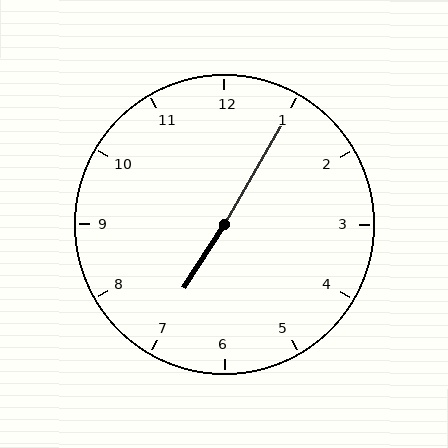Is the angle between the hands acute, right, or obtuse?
It is obtuse.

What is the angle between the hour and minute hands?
Approximately 178 degrees.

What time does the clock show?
7:05.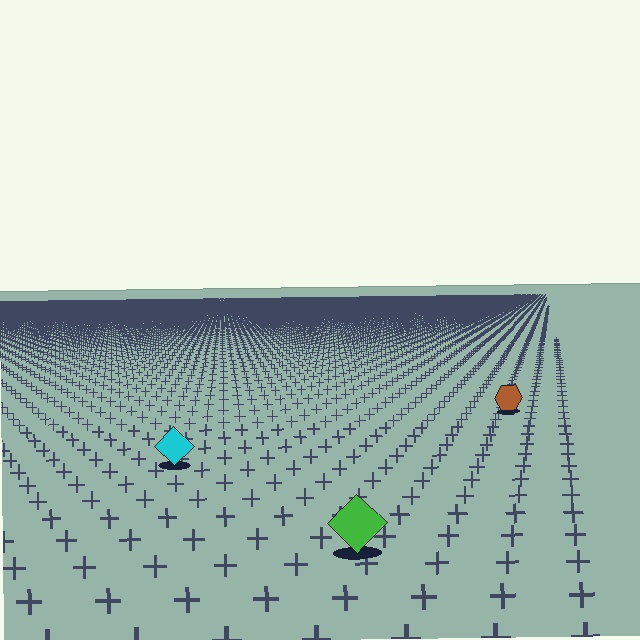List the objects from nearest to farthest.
From nearest to farthest: the green diamond, the cyan diamond, the brown hexagon.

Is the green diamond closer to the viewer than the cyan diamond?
Yes. The green diamond is closer — you can tell from the texture gradient: the ground texture is coarser near it.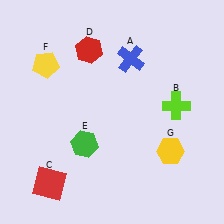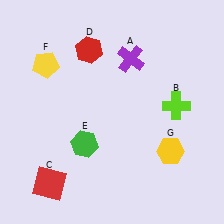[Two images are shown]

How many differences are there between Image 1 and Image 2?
There is 1 difference between the two images.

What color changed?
The cross (A) changed from blue in Image 1 to purple in Image 2.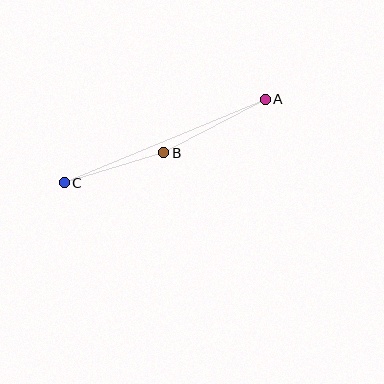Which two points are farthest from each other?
Points A and C are farthest from each other.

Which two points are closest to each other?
Points B and C are closest to each other.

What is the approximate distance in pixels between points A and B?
The distance between A and B is approximately 115 pixels.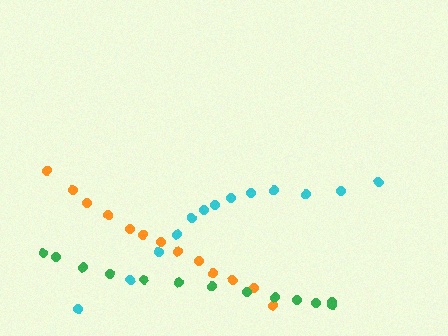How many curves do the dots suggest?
There are 3 distinct paths.